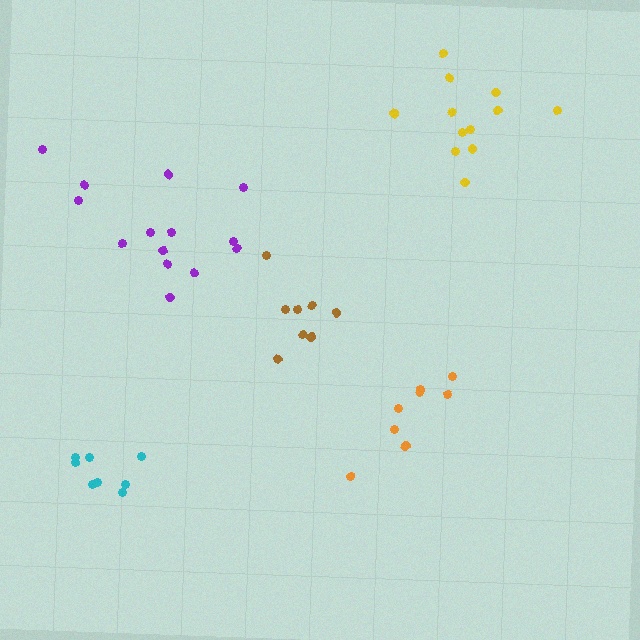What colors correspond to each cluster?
The clusters are colored: orange, purple, yellow, brown, cyan.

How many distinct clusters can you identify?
There are 5 distinct clusters.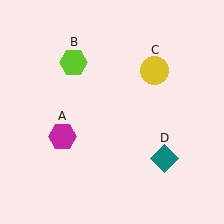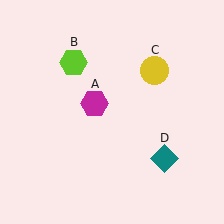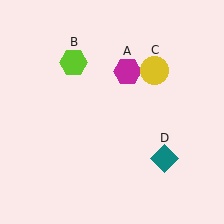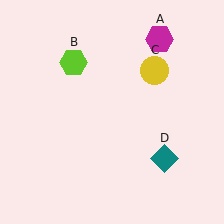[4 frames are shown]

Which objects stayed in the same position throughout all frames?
Lime hexagon (object B) and yellow circle (object C) and teal diamond (object D) remained stationary.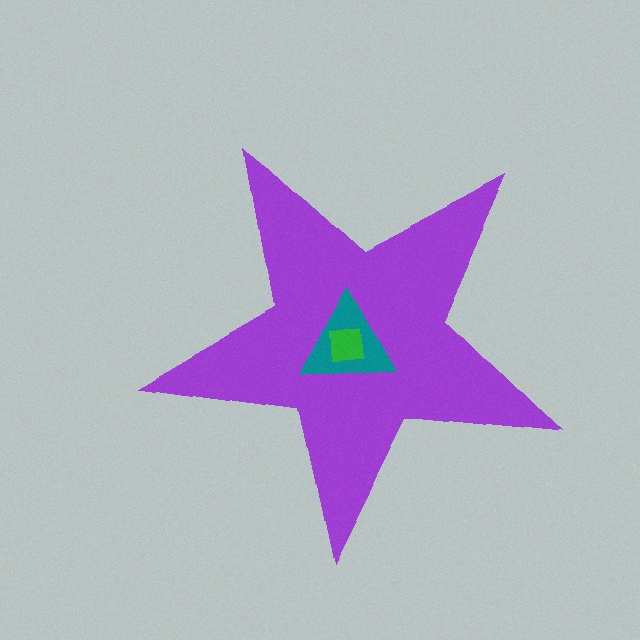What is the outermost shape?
The purple star.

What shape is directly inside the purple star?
The teal triangle.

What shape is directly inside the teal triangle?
The green square.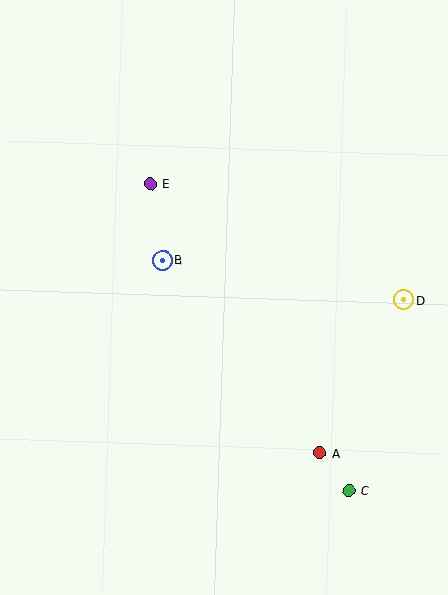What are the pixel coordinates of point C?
Point C is at (349, 490).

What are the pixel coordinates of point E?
Point E is at (150, 184).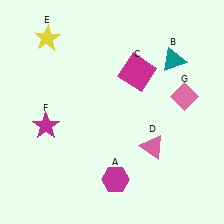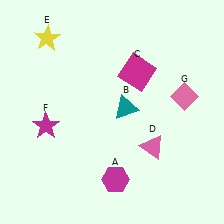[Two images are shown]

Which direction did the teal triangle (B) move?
The teal triangle (B) moved left.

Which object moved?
The teal triangle (B) moved left.